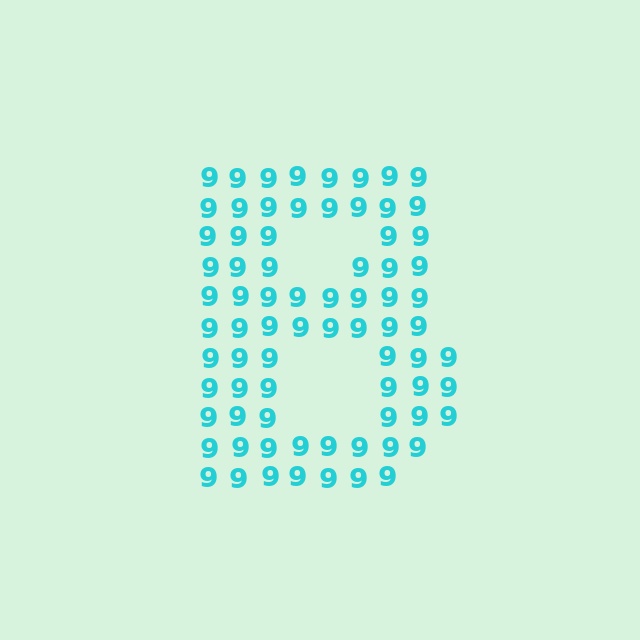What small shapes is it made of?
It is made of small digit 9's.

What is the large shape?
The large shape is the letter B.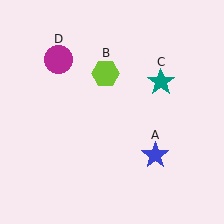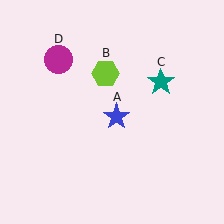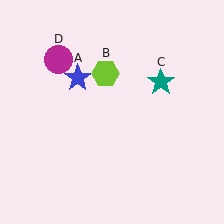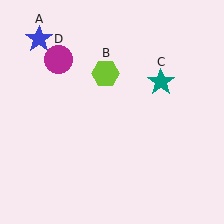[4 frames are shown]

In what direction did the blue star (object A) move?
The blue star (object A) moved up and to the left.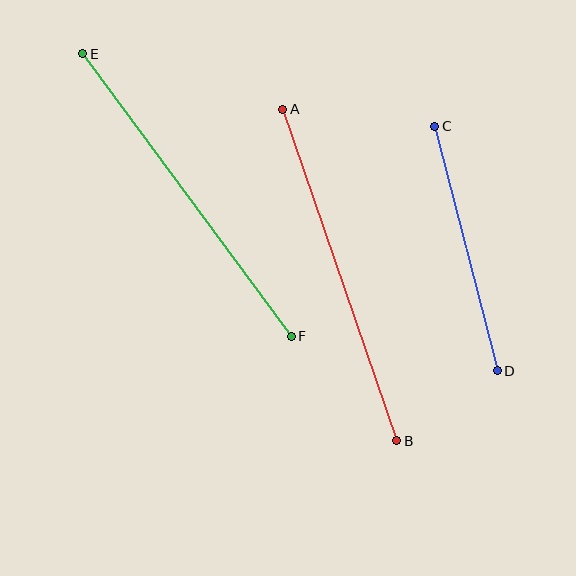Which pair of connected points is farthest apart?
Points E and F are farthest apart.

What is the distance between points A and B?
The distance is approximately 351 pixels.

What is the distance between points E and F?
The distance is approximately 351 pixels.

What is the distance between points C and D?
The distance is approximately 252 pixels.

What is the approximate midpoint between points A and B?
The midpoint is at approximately (340, 275) pixels.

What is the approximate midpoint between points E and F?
The midpoint is at approximately (187, 195) pixels.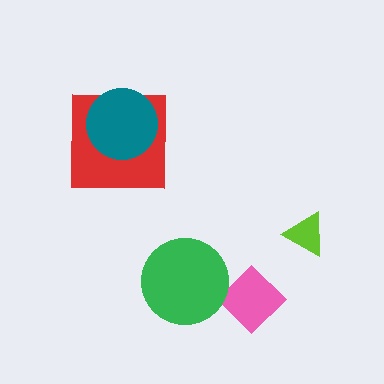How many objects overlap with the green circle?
1 object overlaps with the green circle.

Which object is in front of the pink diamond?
The green circle is in front of the pink diamond.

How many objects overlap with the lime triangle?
0 objects overlap with the lime triangle.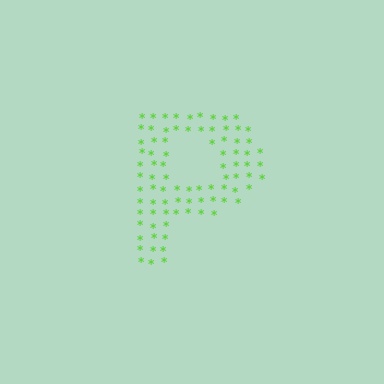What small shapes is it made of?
It is made of small asterisks.